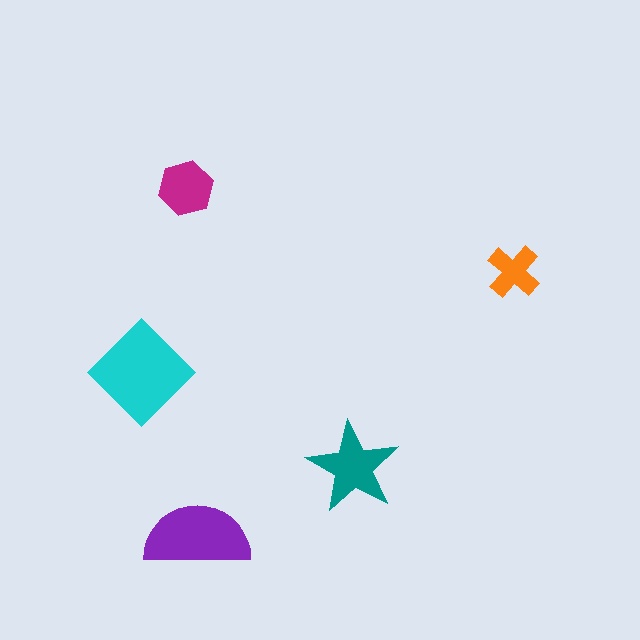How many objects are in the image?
There are 5 objects in the image.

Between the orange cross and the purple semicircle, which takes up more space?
The purple semicircle.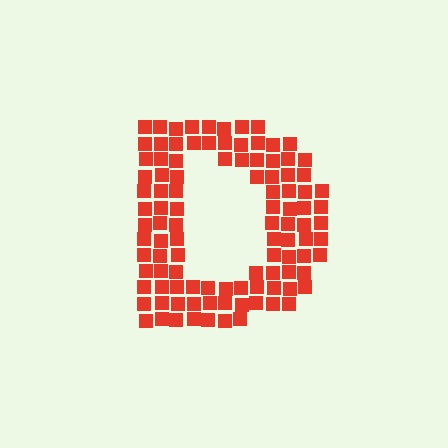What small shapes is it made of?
It is made of small squares.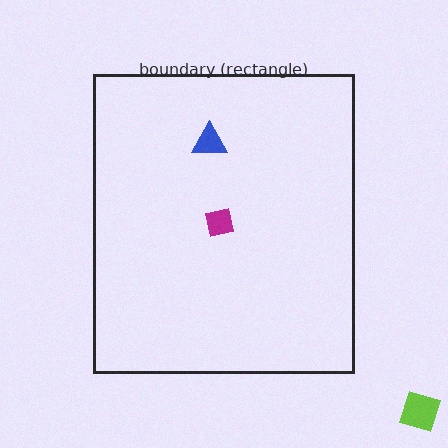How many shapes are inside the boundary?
2 inside, 1 outside.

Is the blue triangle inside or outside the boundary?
Inside.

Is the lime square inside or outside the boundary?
Outside.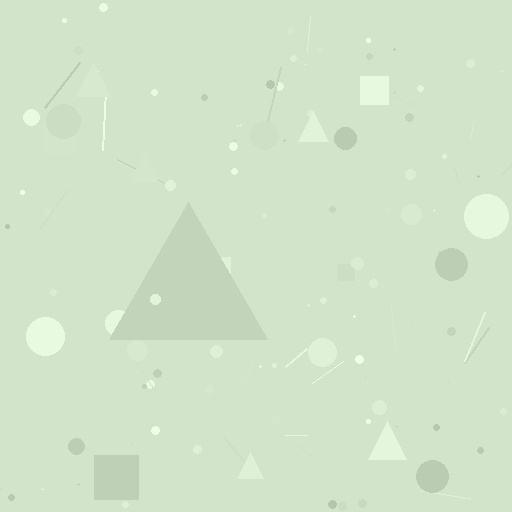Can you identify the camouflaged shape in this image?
The camouflaged shape is a triangle.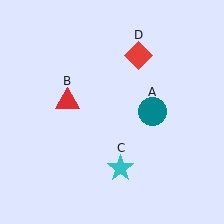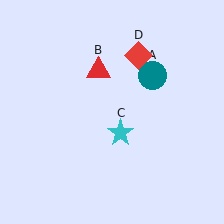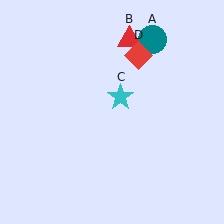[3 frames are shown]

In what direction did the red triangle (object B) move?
The red triangle (object B) moved up and to the right.